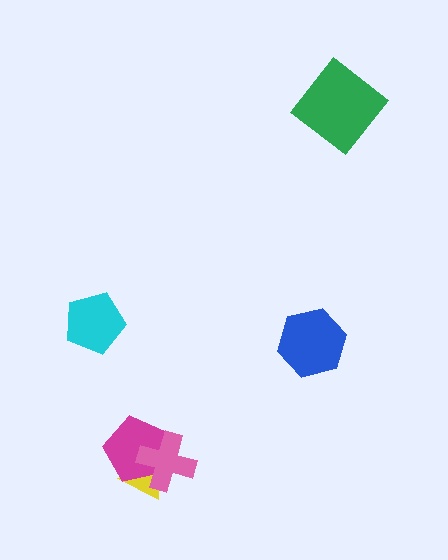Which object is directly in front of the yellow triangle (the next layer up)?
The magenta pentagon is directly in front of the yellow triangle.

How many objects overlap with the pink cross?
2 objects overlap with the pink cross.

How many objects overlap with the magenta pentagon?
2 objects overlap with the magenta pentagon.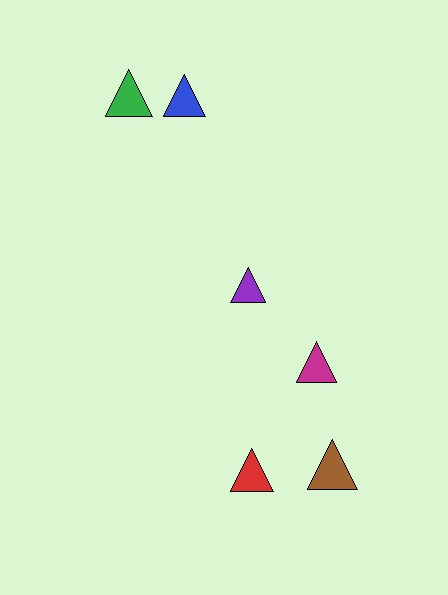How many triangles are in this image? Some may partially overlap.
There are 6 triangles.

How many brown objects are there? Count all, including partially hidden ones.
There is 1 brown object.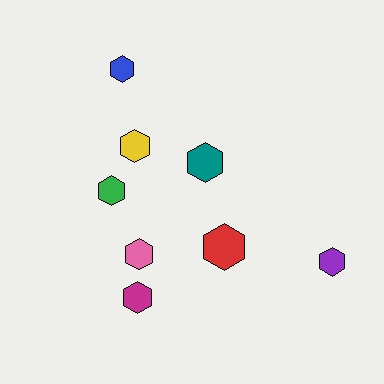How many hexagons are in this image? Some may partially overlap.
There are 8 hexagons.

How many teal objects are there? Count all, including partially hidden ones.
There is 1 teal object.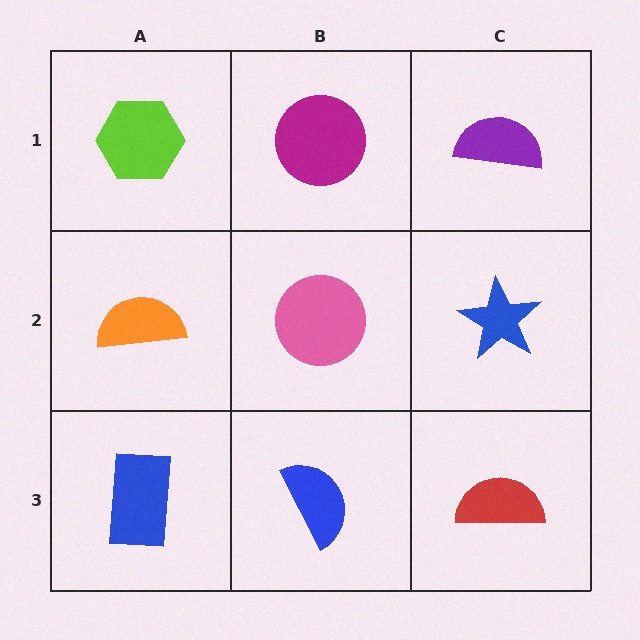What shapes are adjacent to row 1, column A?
An orange semicircle (row 2, column A), a magenta circle (row 1, column B).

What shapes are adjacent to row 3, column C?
A blue star (row 2, column C), a blue semicircle (row 3, column B).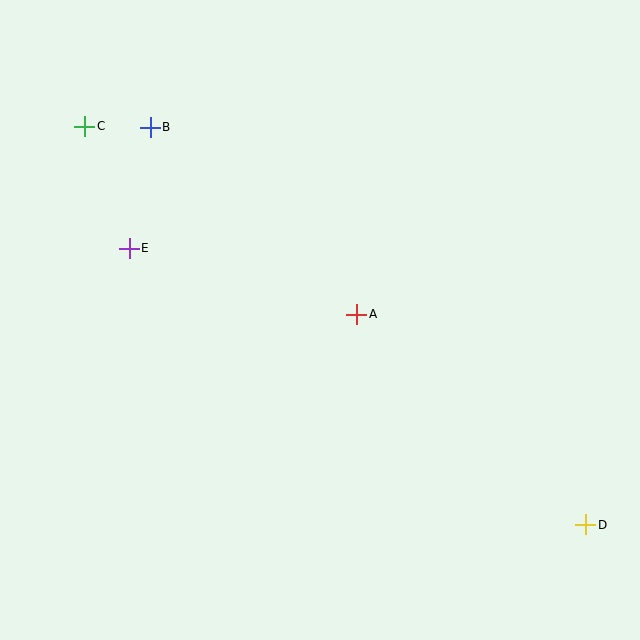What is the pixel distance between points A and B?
The distance between A and B is 278 pixels.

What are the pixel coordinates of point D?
Point D is at (586, 525).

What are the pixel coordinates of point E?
Point E is at (129, 248).